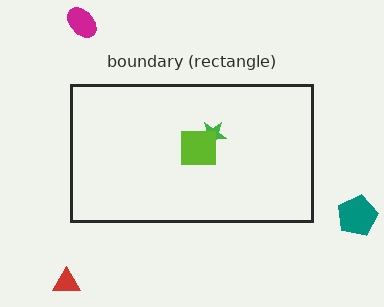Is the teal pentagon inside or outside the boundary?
Outside.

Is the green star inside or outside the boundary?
Inside.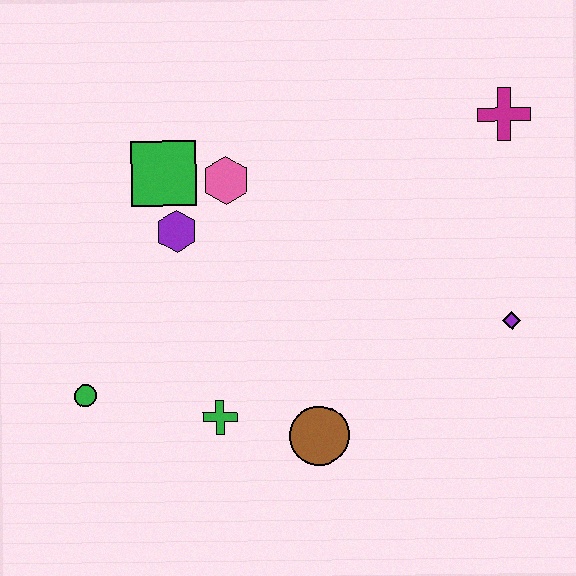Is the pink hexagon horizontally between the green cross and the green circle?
No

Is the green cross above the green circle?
No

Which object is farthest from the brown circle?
The magenta cross is farthest from the brown circle.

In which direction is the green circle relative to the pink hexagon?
The green circle is below the pink hexagon.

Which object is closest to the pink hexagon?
The green square is closest to the pink hexagon.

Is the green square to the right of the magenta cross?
No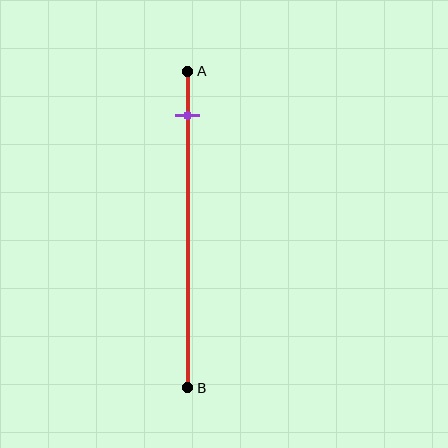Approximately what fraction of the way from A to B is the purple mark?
The purple mark is approximately 15% of the way from A to B.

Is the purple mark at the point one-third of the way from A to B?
No, the mark is at about 15% from A, not at the 33% one-third point.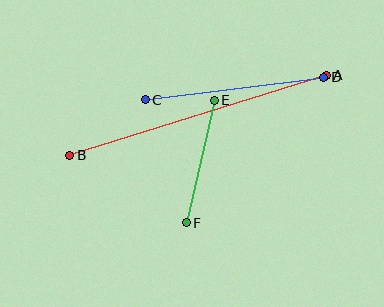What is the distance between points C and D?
The distance is approximately 180 pixels.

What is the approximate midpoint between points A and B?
The midpoint is at approximately (198, 115) pixels.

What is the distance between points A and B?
The distance is approximately 269 pixels.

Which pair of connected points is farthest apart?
Points A and B are farthest apart.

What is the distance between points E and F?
The distance is approximately 126 pixels.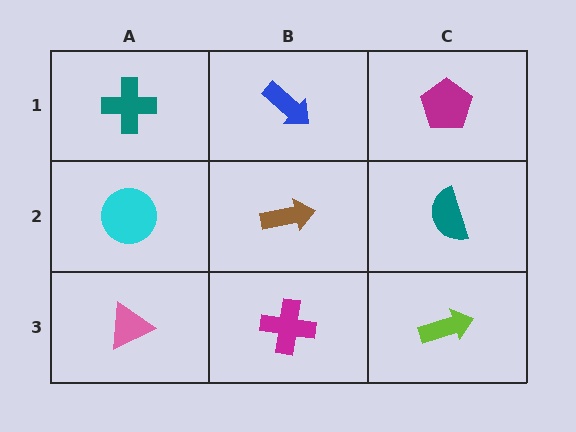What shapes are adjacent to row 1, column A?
A cyan circle (row 2, column A), a blue arrow (row 1, column B).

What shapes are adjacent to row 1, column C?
A teal semicircle (row 2, column C), a blue arrow (row 1, column B).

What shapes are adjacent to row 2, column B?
A blue arrow (row 1, column B), a magenta cross (row 3, column B), a cyan circle (row 2, column A), a teal semicircle (row 2, column C).